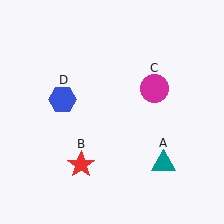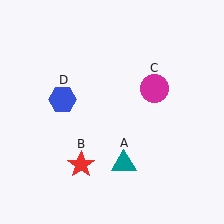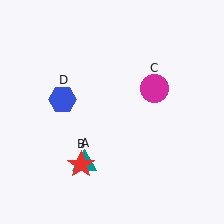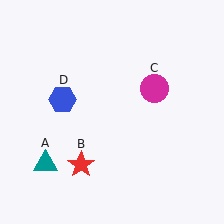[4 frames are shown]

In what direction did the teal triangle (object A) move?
The teal triangle (object A) moved left.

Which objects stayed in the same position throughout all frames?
Red star (object B) and magenta circle (object C) and blue hexagon (object D) remained stationary.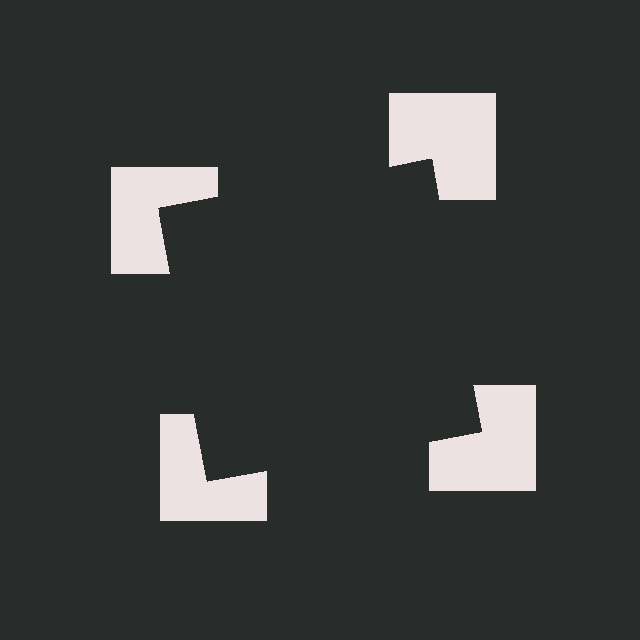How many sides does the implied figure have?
4 sides.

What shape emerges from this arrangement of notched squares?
An illusory square — its edges are inferred from the aligned wedge cuts in the notched squares, not physically drawn.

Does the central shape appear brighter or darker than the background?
It typically appears slightly darker than the background, even though no actual brightness change is drawn.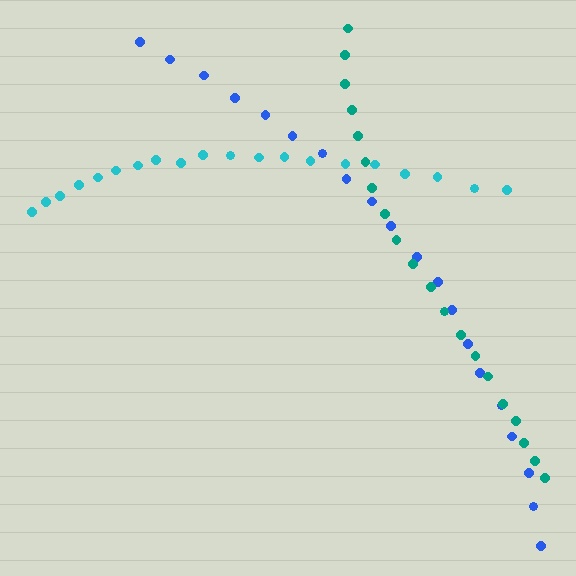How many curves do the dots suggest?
There are 3 distinct paths.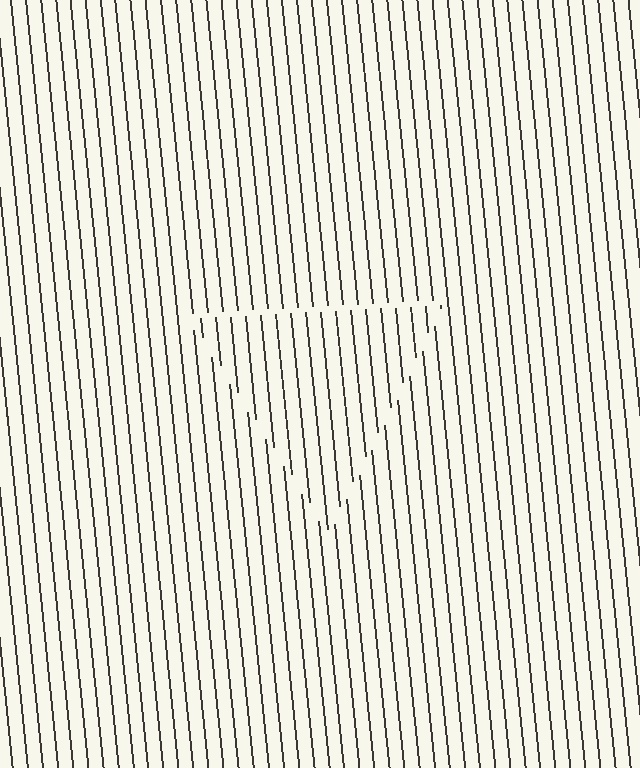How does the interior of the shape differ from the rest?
The interior of the shape contains the same grating, shifted by half a period — the contour is defined by the phase discontinuity where line-ends from the inner and outer gratings abut.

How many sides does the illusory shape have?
3 sides — the line-ends trace a triangle.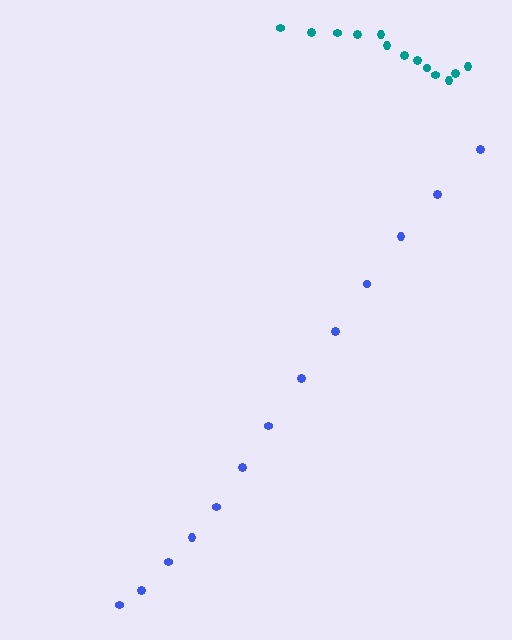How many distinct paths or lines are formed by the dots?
There are 2 distinct paths.